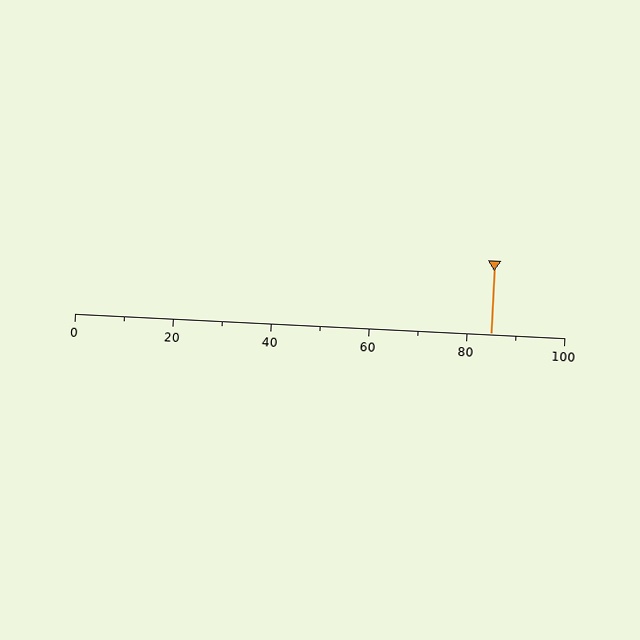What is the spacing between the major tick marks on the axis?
The major ticks are spaced 20 apart.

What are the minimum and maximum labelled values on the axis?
The axis runs from 0 to 100.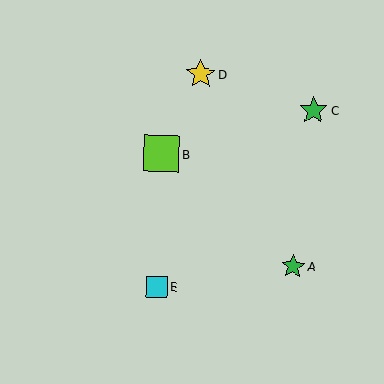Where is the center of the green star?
The center of the green star is at (314, 110).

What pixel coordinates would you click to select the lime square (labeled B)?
Click at (161, 154) to select the lime square B.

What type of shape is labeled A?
Shape A is a green star.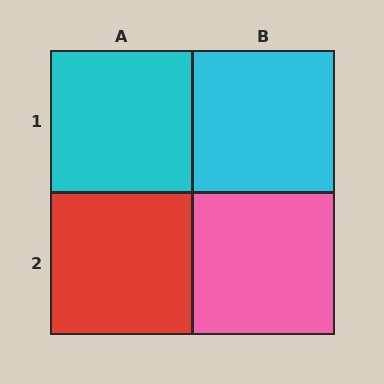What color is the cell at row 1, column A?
Cyan.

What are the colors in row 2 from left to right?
Red, pink.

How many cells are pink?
1 cell is pink.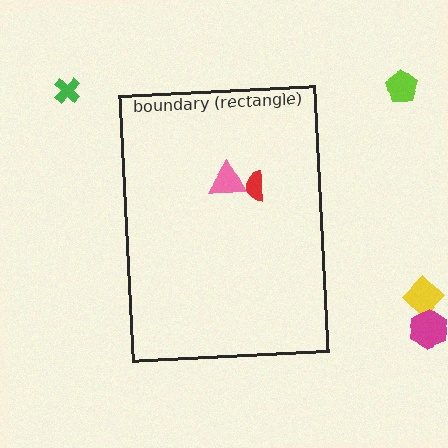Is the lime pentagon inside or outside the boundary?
Outside.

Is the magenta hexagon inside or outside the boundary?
Outside.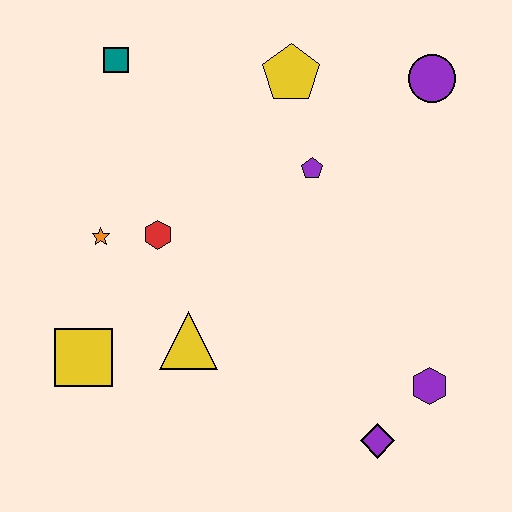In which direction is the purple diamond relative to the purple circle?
The purple diamond is below the purple circle.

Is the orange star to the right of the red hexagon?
No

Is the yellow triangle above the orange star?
No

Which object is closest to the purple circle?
The yellow pentagon is closest to the purple circle.